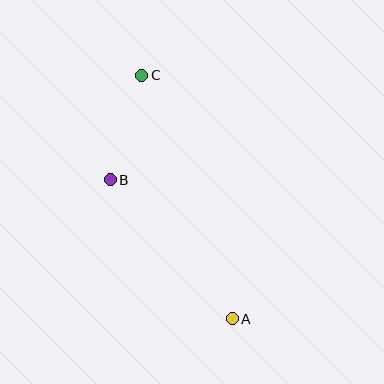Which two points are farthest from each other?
Points A and C are farthest from each other.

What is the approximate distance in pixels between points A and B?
The distance between A and B is approximately 185 pixels.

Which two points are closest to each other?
Points B and C are closest to each other.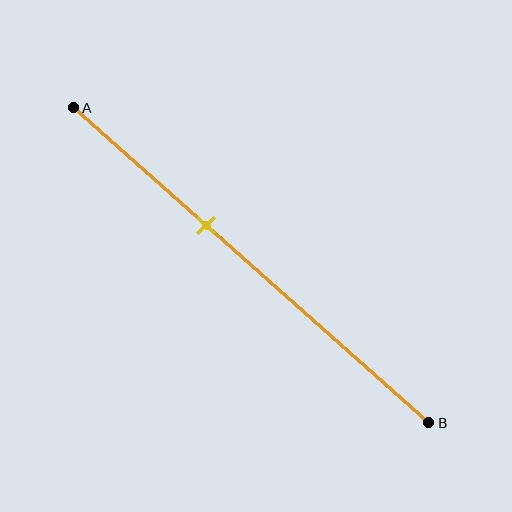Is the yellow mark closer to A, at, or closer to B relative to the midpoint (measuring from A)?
The yellow mark is closer to point A than the midpoint of segment AB.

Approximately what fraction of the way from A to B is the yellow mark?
The yellow mark is approximately 35% of the way from A to B.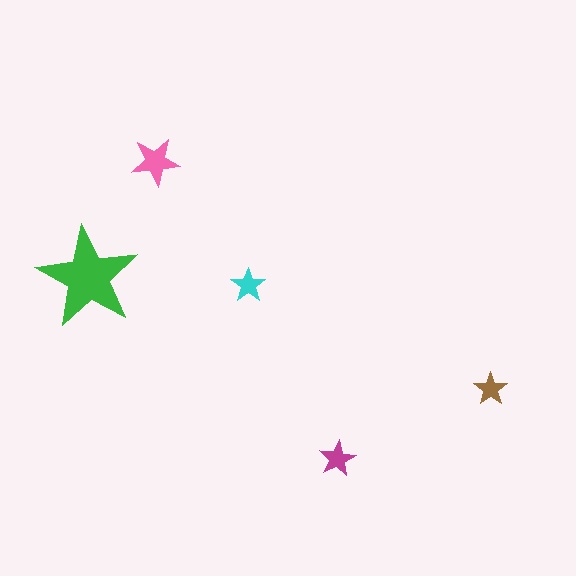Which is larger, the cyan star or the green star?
The green one.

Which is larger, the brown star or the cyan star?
The cyan one.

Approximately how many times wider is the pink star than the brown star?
About 1.5 times wider.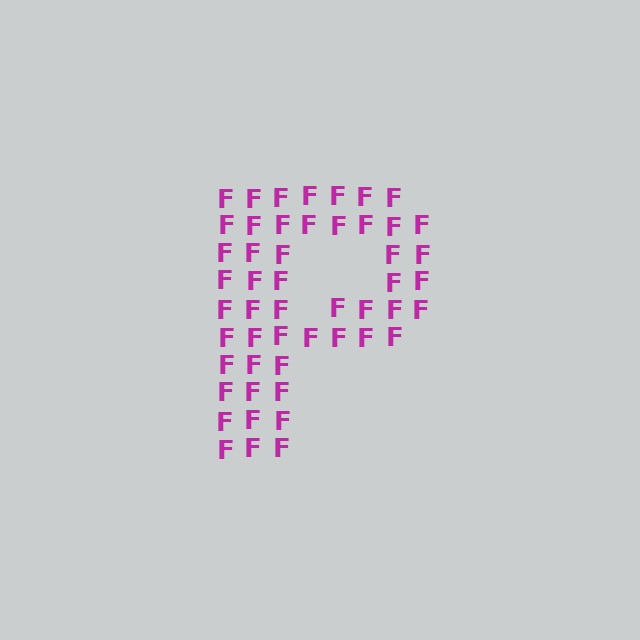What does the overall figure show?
The overall figure shows the letter P.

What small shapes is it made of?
It is made of small letter F's.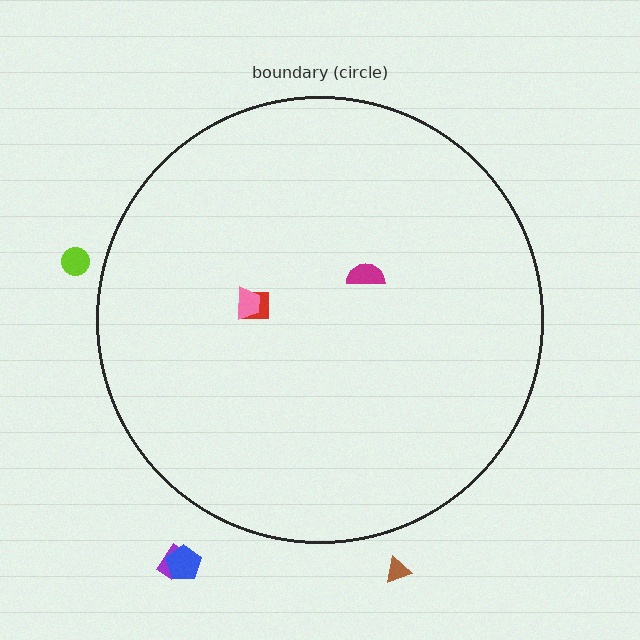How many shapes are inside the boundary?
3 inside, 4 outside.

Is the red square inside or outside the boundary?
Inside.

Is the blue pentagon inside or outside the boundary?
Outside.